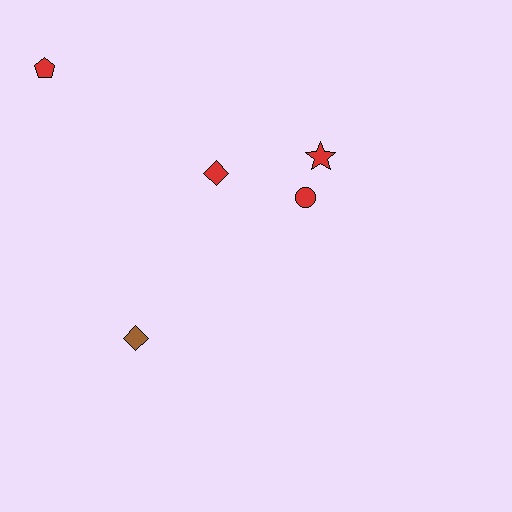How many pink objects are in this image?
There are no pink objects.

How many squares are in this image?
There are no squares.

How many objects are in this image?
There are 5 objects.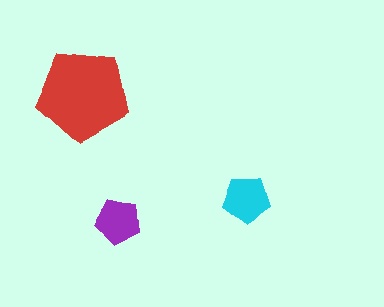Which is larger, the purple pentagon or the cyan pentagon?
The cyan one.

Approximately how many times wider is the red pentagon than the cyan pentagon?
About 2 times wider.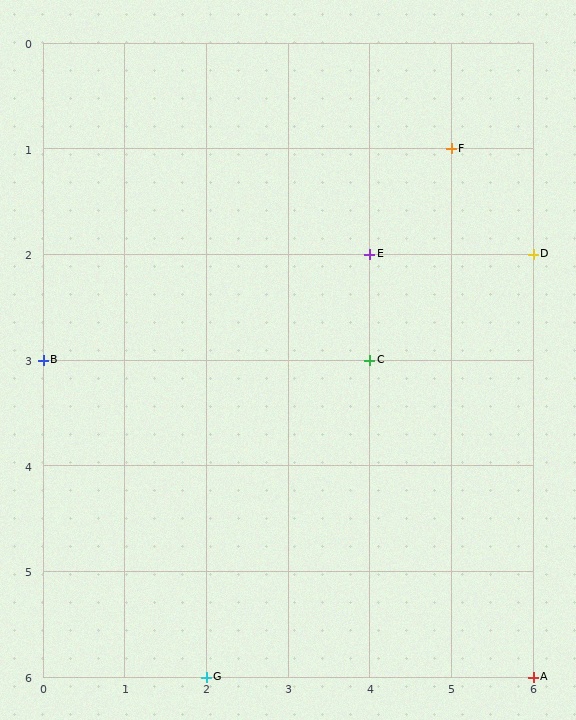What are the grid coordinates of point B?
Point B is at grid coordinates (0, 3).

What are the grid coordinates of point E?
Point E is at grid coordinates (4, 2).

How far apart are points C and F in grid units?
Points C and F are 1 column and 2 rows apart (about 2.2 grid units diagonally).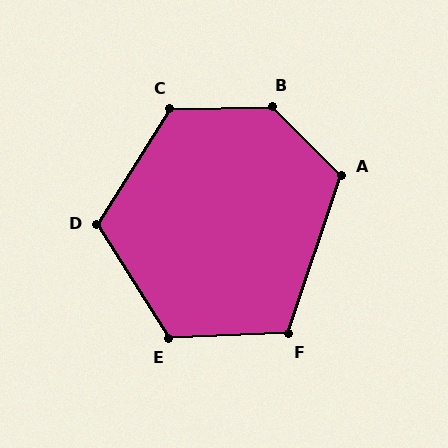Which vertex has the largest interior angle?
B, at approximately 133 degrees.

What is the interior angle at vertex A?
Approximately 117 degrees (obtuse).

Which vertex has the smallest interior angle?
F, at approximately 111 degrees.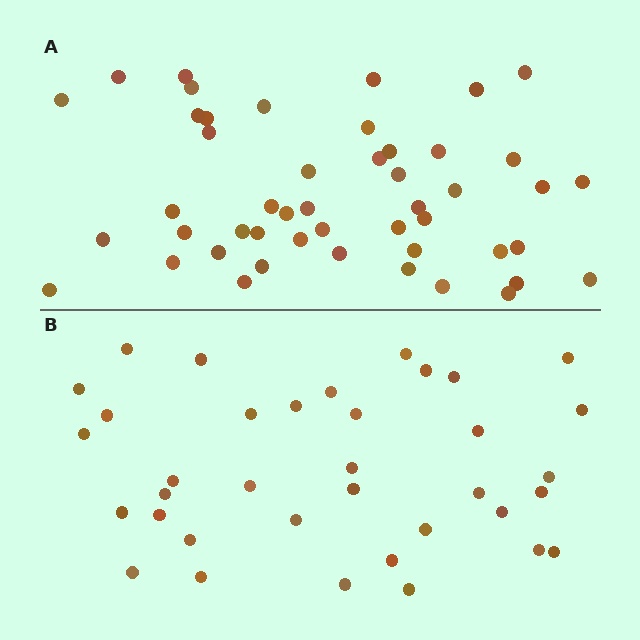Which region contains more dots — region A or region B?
Region A (the top region) has more dots.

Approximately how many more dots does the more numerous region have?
Region A has roughly 12 or so more dots than region B.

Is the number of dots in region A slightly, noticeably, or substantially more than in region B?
Region A has noticeably more, but not dramatically so. The ratio is roughly 1.3 to 1.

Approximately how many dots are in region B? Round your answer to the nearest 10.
About 40 dots. (The exact count is 36, which rounds to 40.)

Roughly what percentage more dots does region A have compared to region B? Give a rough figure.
About 35% more.